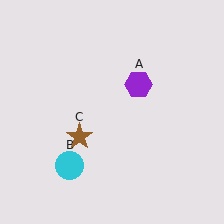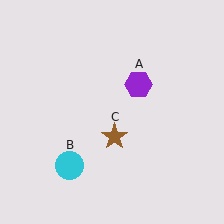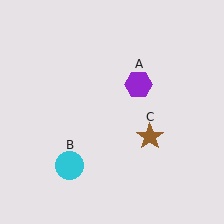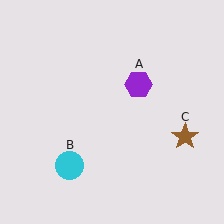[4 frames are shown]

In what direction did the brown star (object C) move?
The brown star (object C) moved right.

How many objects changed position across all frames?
1 object changed position: brown star (object C).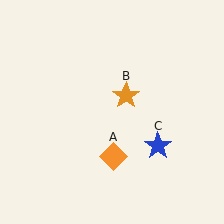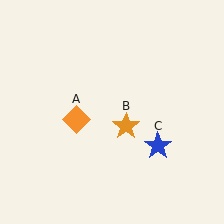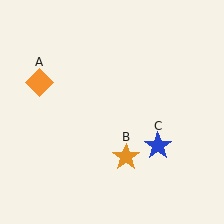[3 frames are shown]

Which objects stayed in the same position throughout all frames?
Blue star (object C) remained stationary.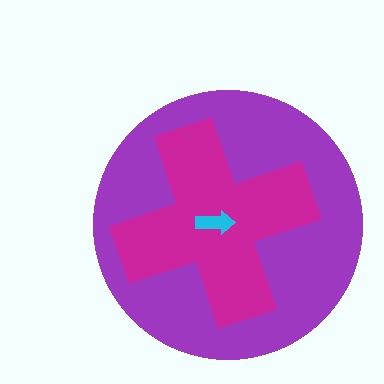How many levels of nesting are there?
3.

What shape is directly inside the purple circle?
The magenta cross.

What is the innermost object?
The cyan arrow.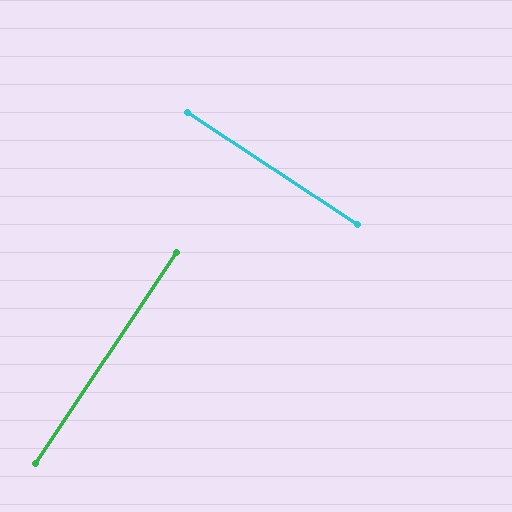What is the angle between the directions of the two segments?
Approximately 89 degrees.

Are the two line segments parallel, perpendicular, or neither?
Perpendicular — they meet at approximately 89°.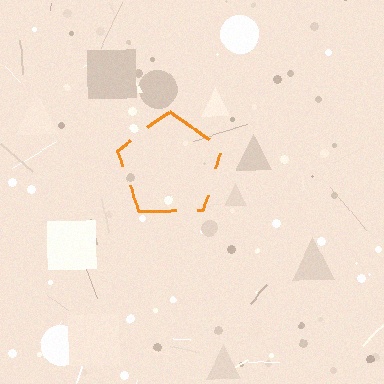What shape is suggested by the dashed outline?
The dashed outline suggests a pentagon.